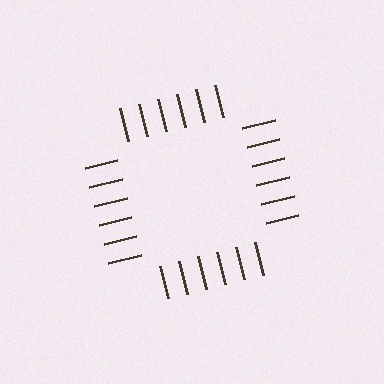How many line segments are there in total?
24 — 6 along each of the 4 edges.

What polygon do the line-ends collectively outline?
An illusory square — the line segments terminate on its edges but no continuous stroke is drawn.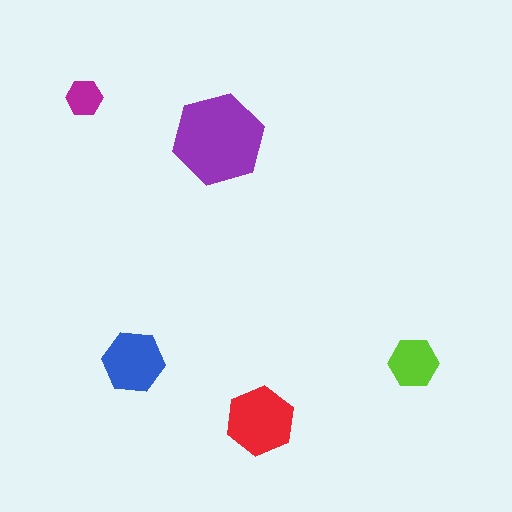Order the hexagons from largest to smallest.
the purple one, the red one, the blue one, the lime one, the magenta one.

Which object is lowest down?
The red hexagon is bottommost.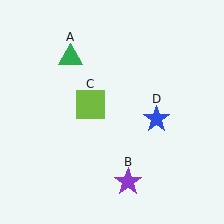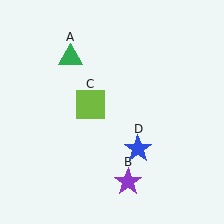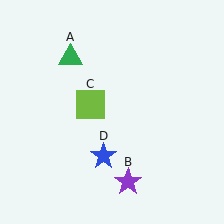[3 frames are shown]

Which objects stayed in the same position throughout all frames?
Green triangle (object A) and purple star (object B) and lime square (object C) remained stationary.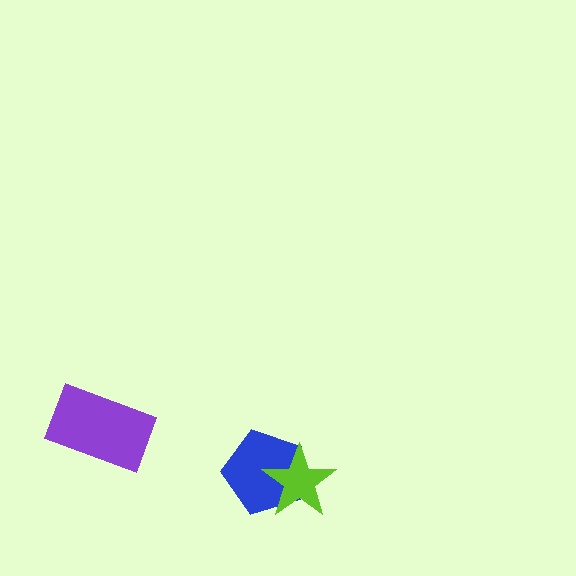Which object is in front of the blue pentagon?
The lime star is in front of the blue pentagon.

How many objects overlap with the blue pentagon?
1 object overlaps with the blue pentagon.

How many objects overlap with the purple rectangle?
0 objects overlap with the purple rectangle.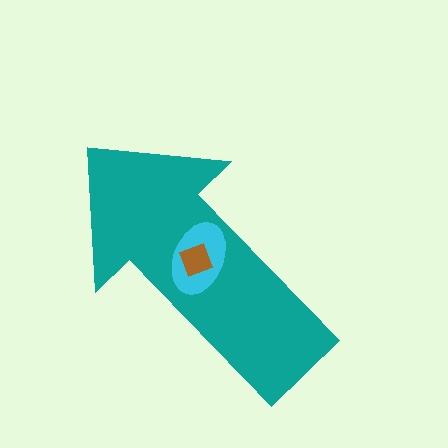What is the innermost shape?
The brown diamond.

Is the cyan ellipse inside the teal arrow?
Yes.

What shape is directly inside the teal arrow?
The cyan ellipse.